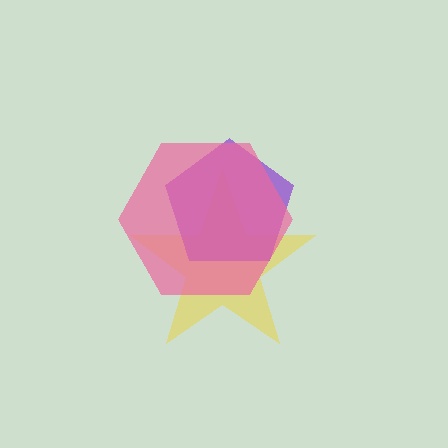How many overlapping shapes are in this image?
There are 3 overlapping shapes in the image.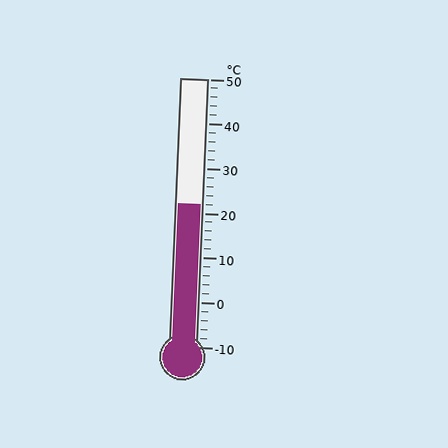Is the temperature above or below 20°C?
The temperature is above 20°C.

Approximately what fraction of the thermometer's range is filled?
The thermometer is filled to approximately 55% of its range.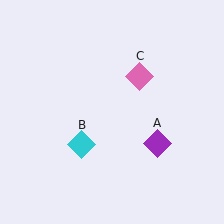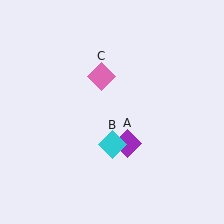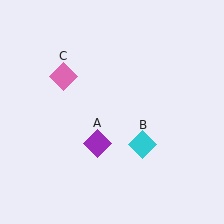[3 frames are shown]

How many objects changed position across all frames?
3 objects changed position: purple diamond (object A), cyan diamond (object B), pink diamond (object C).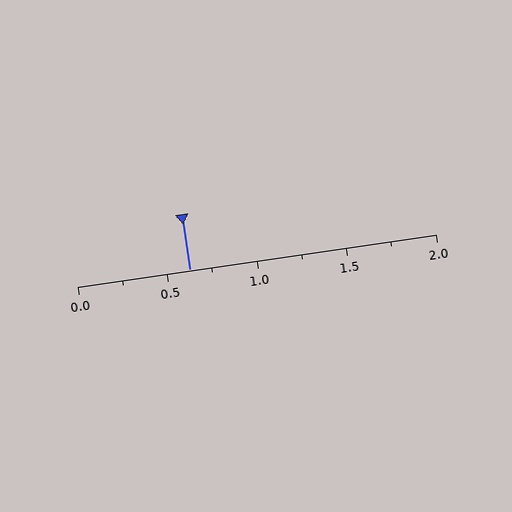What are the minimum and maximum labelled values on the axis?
The axis runs from 0.0 to 2.0.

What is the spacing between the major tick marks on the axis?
The major ticks are spaced 0.5 apart.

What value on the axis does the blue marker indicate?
The marker indicates approximately 0.62.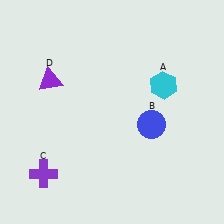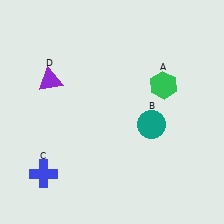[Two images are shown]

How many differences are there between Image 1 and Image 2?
There are 3 differences between the two images.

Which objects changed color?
A changed from cyan to green. B changed from blue to teal. C changed from purple to blue.